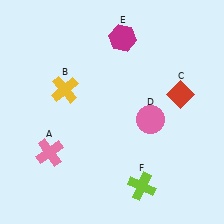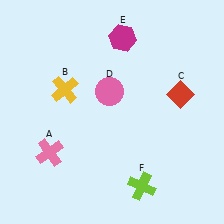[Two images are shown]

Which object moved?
The pink circle (D) moved left.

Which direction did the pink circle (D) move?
The pink circle (D) moved left.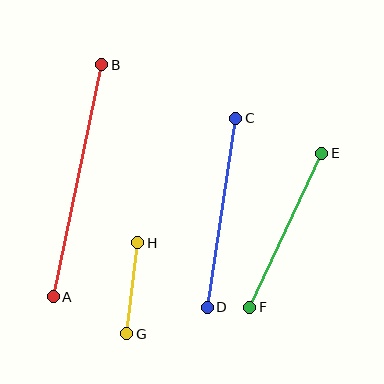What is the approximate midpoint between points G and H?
The midpoint is at approximately (132, 288) pixels.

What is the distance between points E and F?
The distance is approximately 170 pixels.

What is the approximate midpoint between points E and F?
The midpoint is at approximately (286, 230) pixels.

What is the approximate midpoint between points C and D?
The midpoint is at approximately (222, 213) pixels.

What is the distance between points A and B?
The distance is approximately 237 pixels.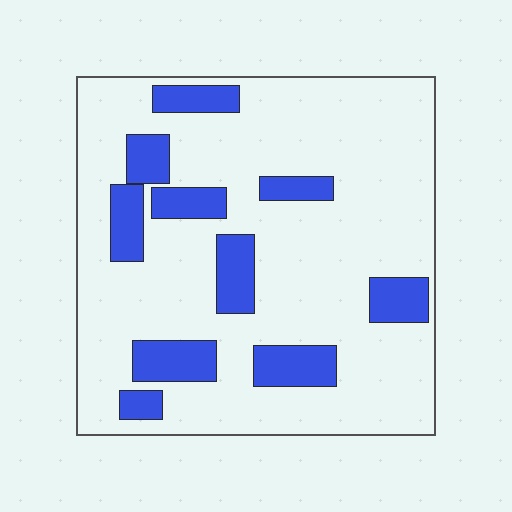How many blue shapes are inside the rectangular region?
10.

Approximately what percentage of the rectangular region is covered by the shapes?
Approximately 20%.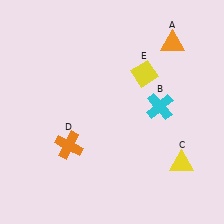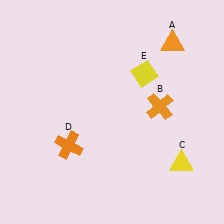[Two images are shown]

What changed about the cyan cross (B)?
In Image 1, B is cyan. In Image 2, it changed to orange.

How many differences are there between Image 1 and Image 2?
There is 1 difference between the two images.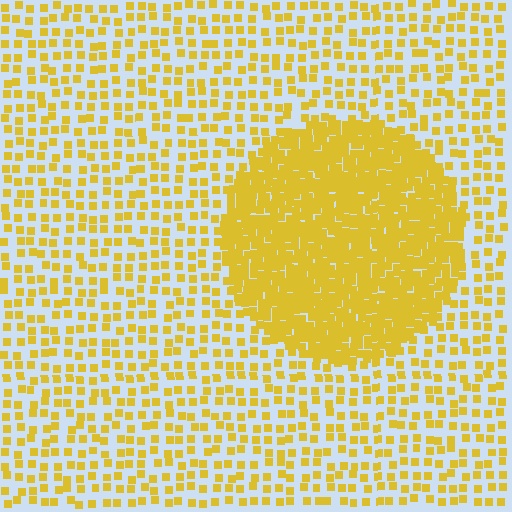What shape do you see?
I see a circle.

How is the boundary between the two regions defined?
The boundary is defined by a change in element density (approximately 3.0x ratio). All elements are the same color, size, and shape.